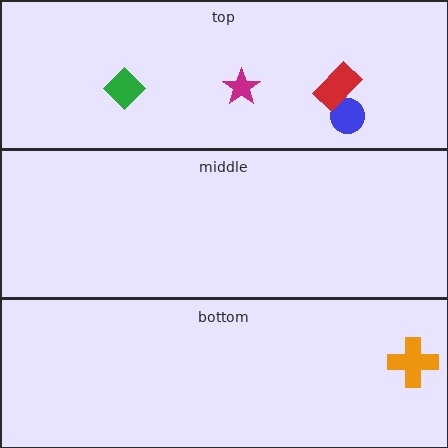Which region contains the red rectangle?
The top region.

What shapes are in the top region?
The blue circle, the magenta star, the green diamond, the red rectangle.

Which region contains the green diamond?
The top region.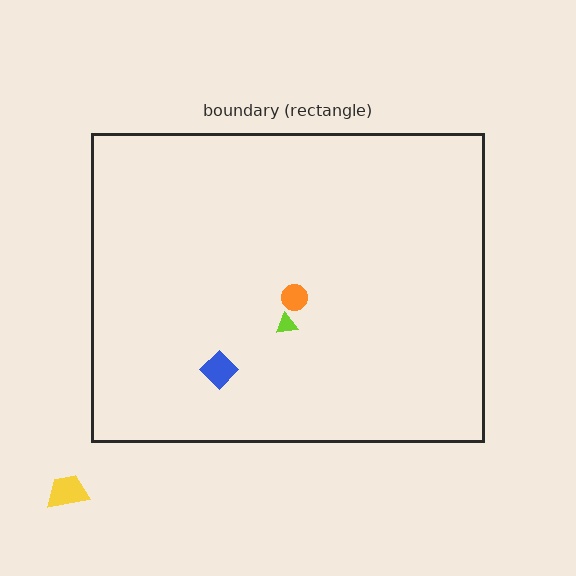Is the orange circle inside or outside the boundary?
Inside.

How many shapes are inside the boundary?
3 inside, 1 outside.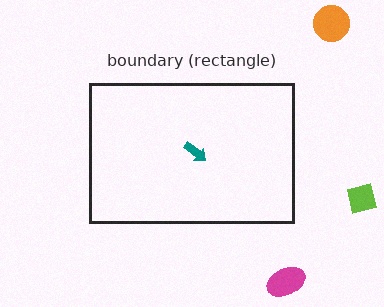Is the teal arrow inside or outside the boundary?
Inside.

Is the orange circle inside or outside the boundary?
Outside.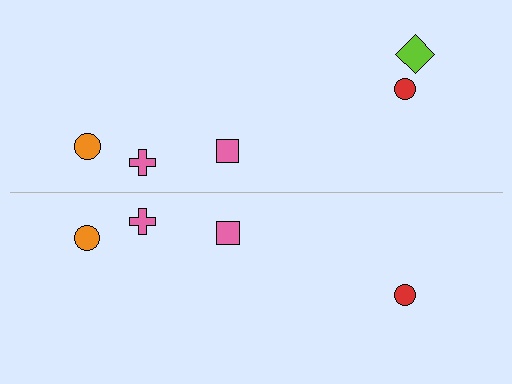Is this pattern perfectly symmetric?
No, the pattern is not perfectly symmetric. A lime diamond is missing from the bottom side.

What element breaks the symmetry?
A lime diamond is missing from the bottom side.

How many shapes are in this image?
There are 9 shapes in this image.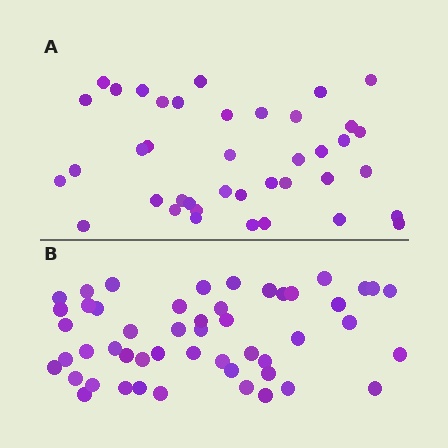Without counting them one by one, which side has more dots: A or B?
Region B (the bottom region) has more dots.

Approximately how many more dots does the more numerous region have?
Region B has roughly 10 or so more dots than region A.